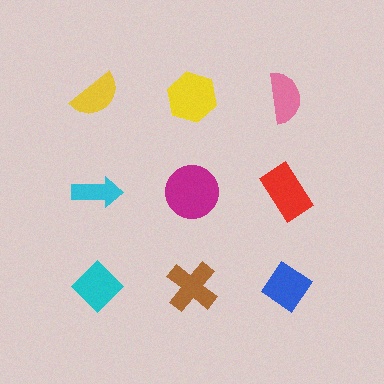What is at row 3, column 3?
A blue diamond.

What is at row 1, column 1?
A yellow semicircle.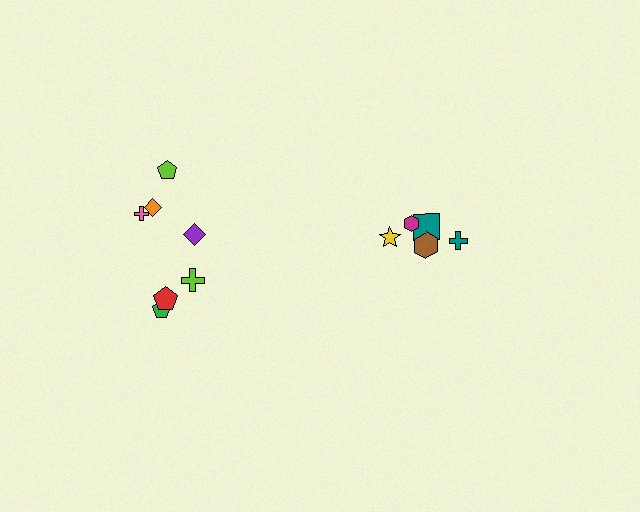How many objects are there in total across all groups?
There are 12 objects.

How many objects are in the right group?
There are 5 objects.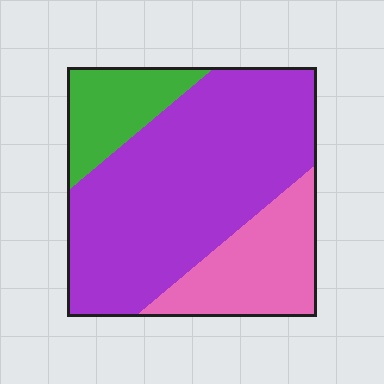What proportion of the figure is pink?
Pink takes up less than a quarter of the figure.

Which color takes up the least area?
Green, at roughly 15%.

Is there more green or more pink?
Pink.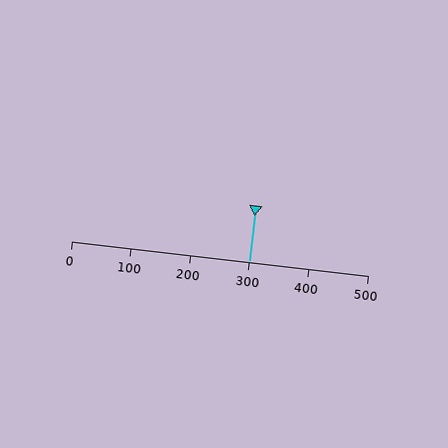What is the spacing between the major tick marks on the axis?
The major ticks are spaced 100 apart.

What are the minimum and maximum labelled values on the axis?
The axis runs from 0 to 500.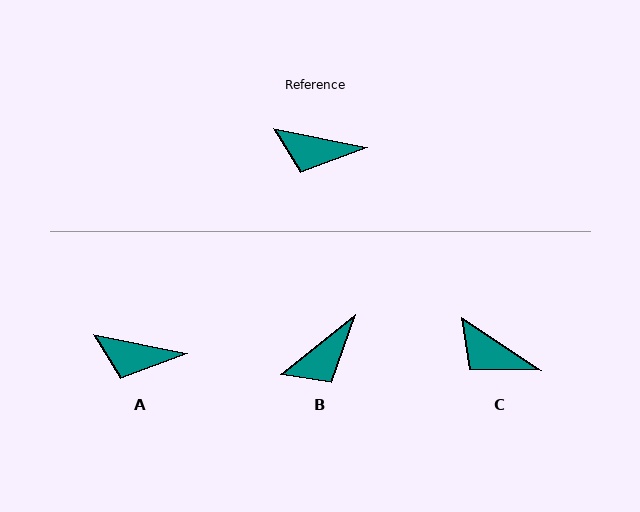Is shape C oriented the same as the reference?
No, it is off by about 22 degrees.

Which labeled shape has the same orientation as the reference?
A.